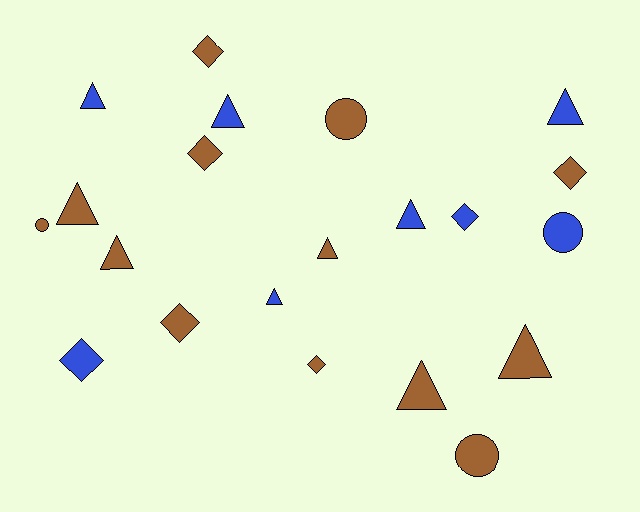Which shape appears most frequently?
Triangle, with 10 objects.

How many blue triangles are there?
There are 5 blue triangles.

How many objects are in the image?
There are 21 objects.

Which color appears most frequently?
Brown, with 13 objects.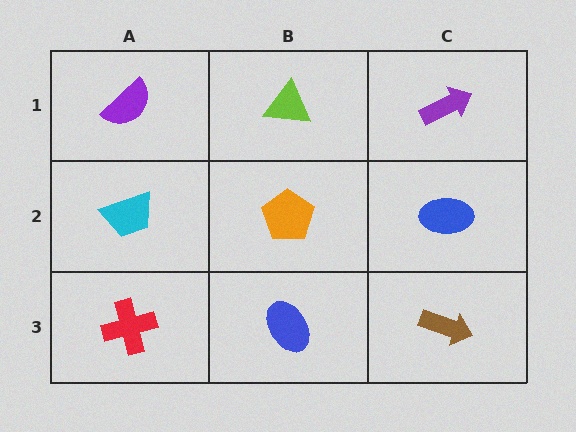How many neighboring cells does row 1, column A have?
2.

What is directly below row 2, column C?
A brown arrow.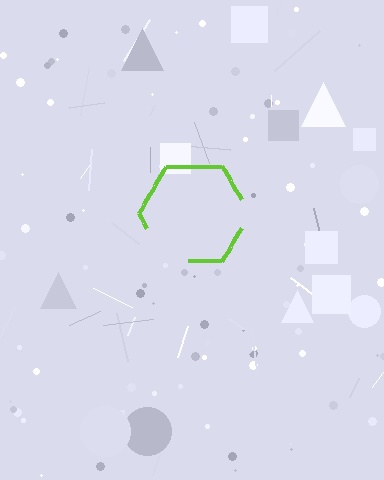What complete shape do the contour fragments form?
The contour fragments form a hexagon.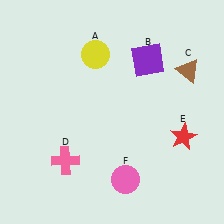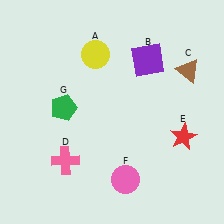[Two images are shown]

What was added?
A green pentagon (G) was added in Image 2.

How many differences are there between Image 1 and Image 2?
There is 1 difference between the two images.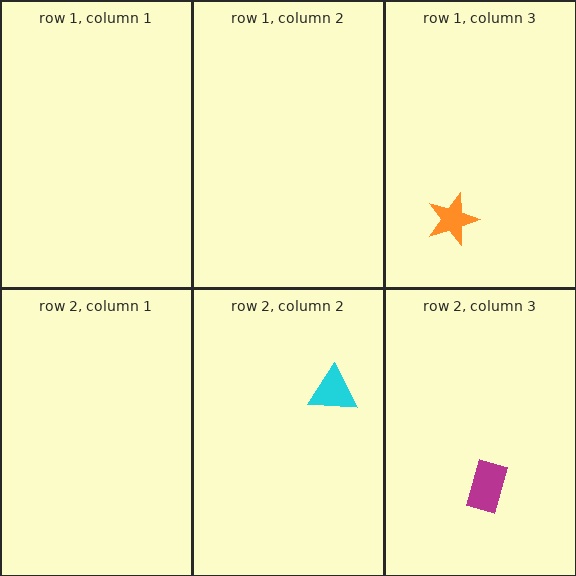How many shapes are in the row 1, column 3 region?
1.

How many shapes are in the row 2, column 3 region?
1.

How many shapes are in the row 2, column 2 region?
1.